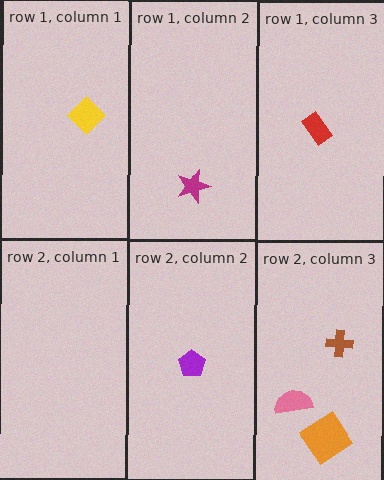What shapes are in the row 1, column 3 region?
The red rectangle.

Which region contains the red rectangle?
The row 1, column 3 region.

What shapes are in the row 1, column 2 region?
The magenta star.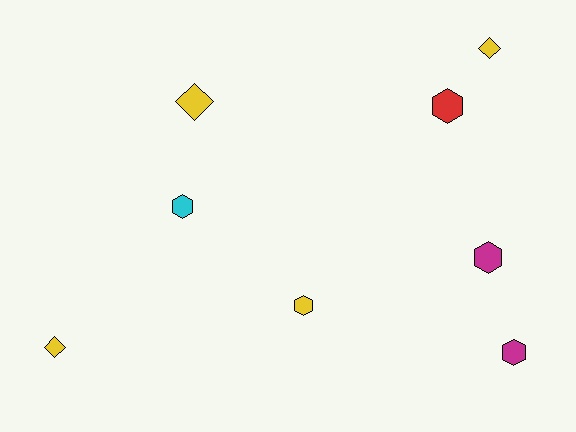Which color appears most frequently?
Yellow, with 4 objects.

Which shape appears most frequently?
Hexagon, with 5 objects.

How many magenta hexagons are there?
There are 2 magenta hexagons.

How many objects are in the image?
There are 8 objects.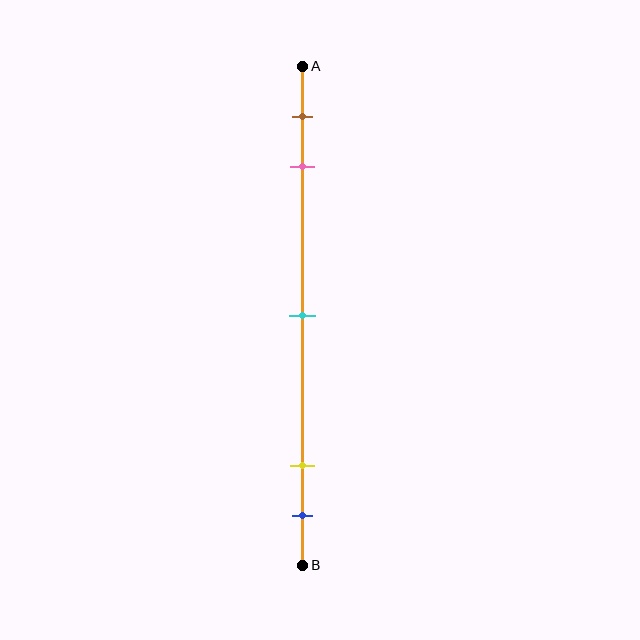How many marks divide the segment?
There are 5 marks dividing the segment.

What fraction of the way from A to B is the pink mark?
The pink mark is approximately 20% (0.2) of the way from A to B.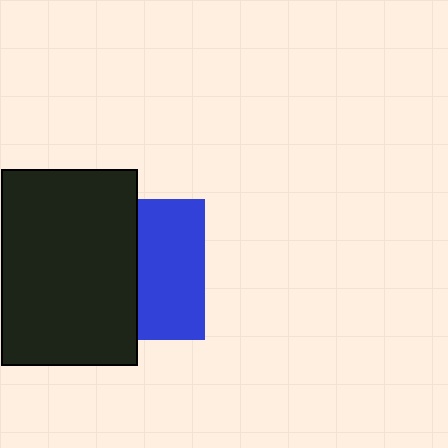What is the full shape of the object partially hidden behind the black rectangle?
The partially hidden object is a blue square.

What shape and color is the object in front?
The object in front is a black rectangle.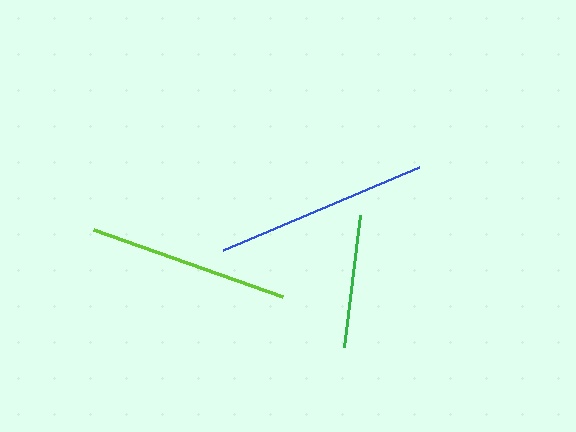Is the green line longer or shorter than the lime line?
The lime line is longer than the green line.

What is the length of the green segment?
The green segment is approximately 133 pixels long.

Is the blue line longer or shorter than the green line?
The blue line is longer than the green line.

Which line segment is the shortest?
The green line is the shortest at approximately 133 pixels.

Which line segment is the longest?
The blue line is the longest at approximately 213 pixels.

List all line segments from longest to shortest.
From longest to shortest: blue, lime, green.